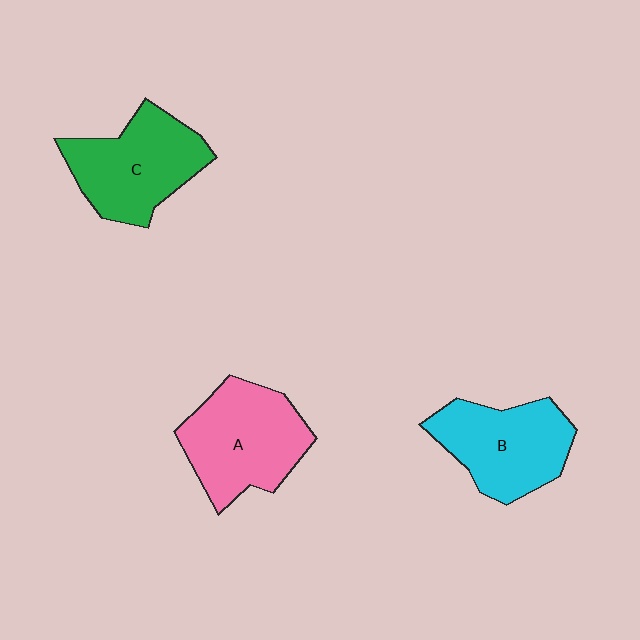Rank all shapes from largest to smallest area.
From largest to smallest: A (pink), C (green), B (cyan).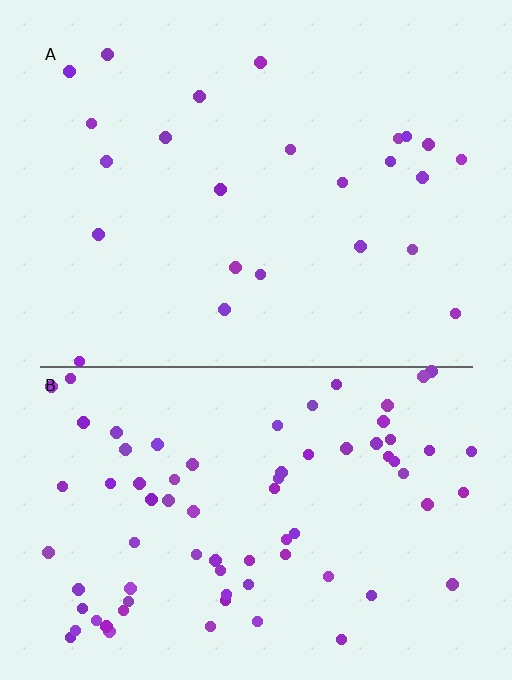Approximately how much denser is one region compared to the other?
Approximately 3.1× — region B over region A.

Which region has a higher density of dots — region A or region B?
B (the bottom).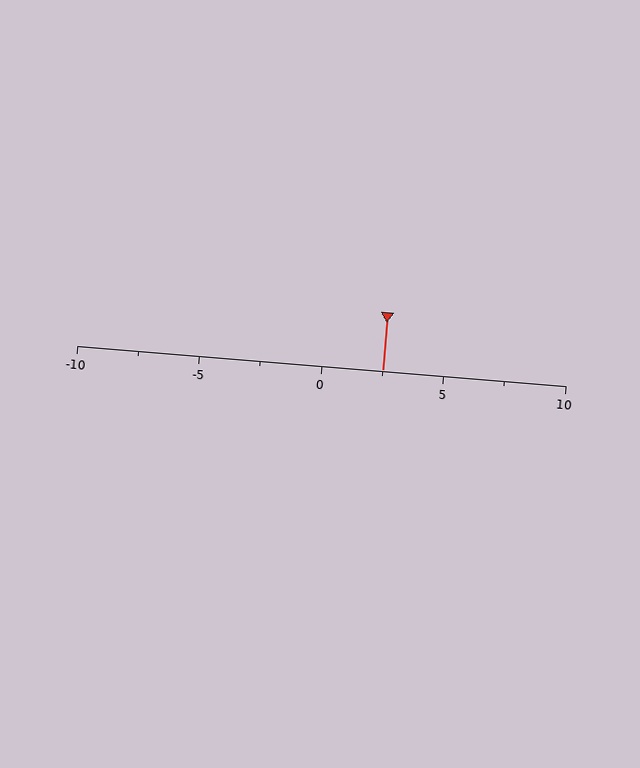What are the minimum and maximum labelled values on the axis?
The axis runs from -10 to 10.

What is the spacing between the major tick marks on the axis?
The major ticks are spaced 5 apart.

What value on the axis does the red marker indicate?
The marker indicates approximately 2.5.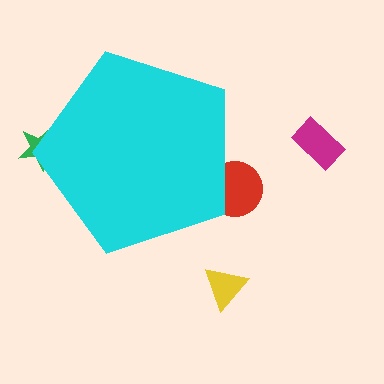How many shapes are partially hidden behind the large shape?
2 shapes are partially hidden.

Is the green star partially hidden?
Yes, the green star is partially hidden behind the cyan pentagon.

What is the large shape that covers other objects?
A cyan pentagon.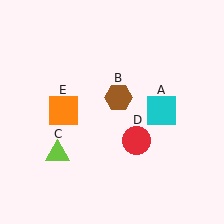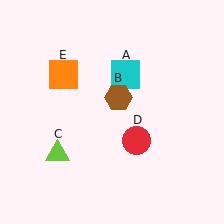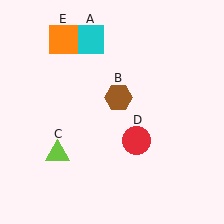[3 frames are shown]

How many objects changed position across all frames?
2 objects changed position: cyan square (object A), orange square (object E).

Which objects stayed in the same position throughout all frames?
Brown hexagon (object B) and lime triangle (object C) and red circle (object D) remained stationary.